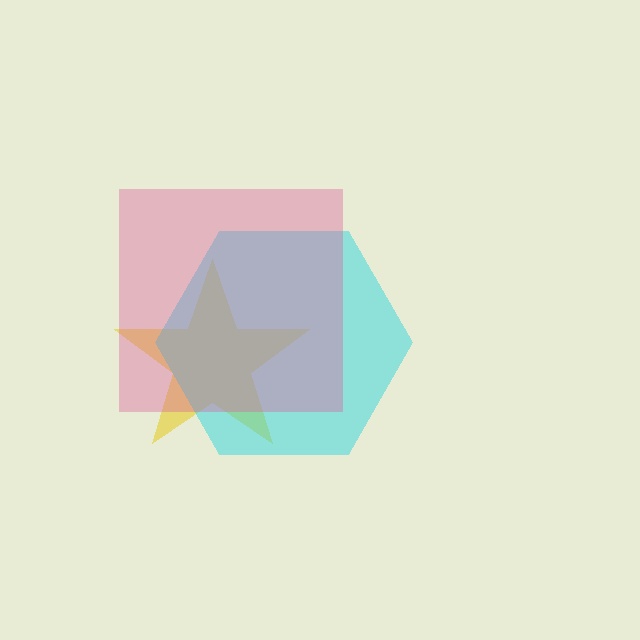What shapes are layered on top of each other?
The layered shapes are: a yellow star, a cyan hexagon, a pink square.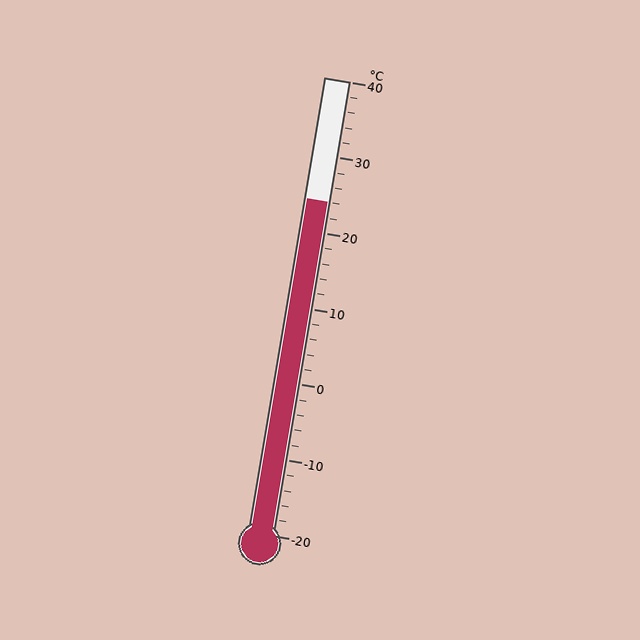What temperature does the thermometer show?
The thermometer shows approximately 24°C.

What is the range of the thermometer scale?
The thermometer scale ranges from -20°C to 40°C.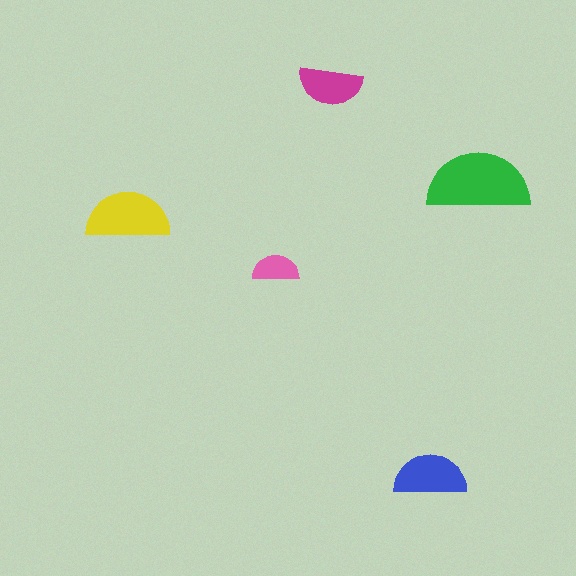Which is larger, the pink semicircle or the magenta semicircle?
The magenta one.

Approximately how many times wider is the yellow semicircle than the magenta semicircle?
About 1.5 times wider.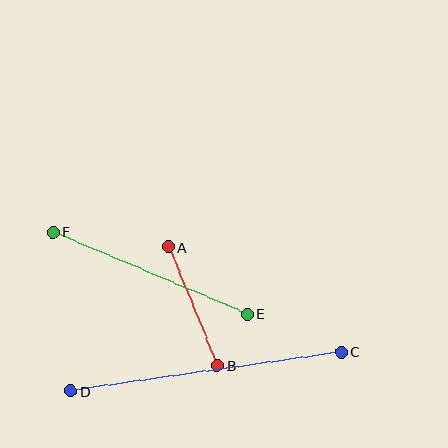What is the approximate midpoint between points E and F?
The midpoint is at approximately (150, 273) pixels.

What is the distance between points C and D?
The distance is approximately 274 pixels.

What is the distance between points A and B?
The distance is approximately 129 pixels.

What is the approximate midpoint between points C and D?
The midpoint is at approximately (206, 372) pixels.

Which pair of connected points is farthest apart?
Points C and D are farthest apart.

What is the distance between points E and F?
The distance is approximately 211 pixels.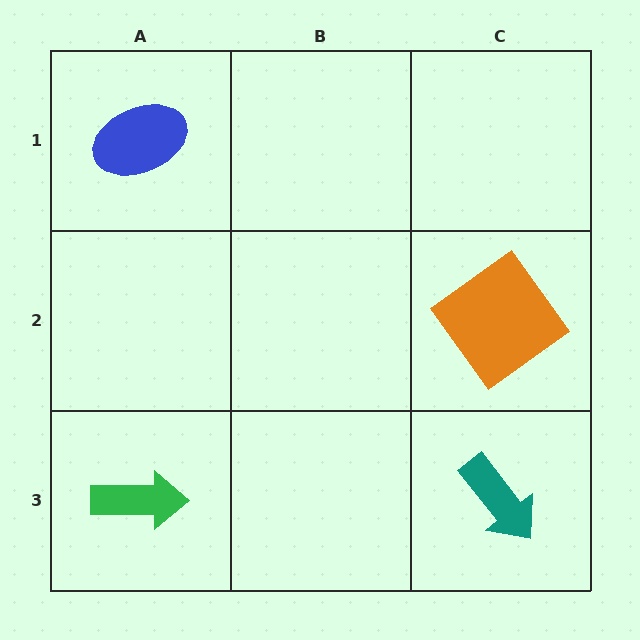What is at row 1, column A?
A blue ellipse.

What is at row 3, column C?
A teal arrow.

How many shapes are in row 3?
2 shapes.